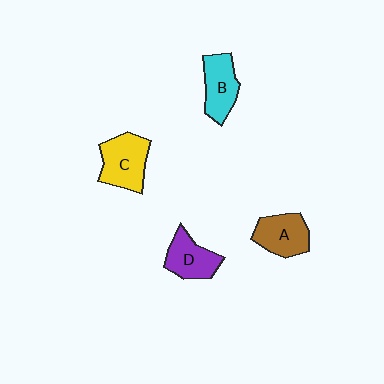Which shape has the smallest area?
Shape D (purple).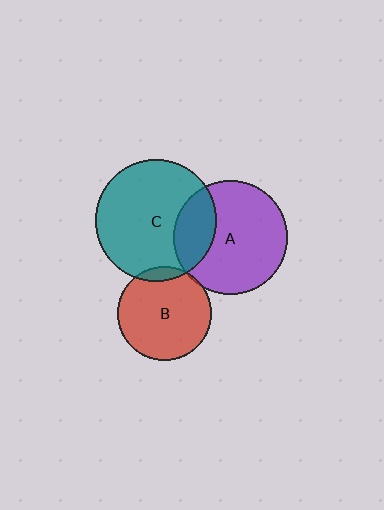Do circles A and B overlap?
Yes.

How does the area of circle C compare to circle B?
Approximately 1.7 times.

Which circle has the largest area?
Circle C (teal).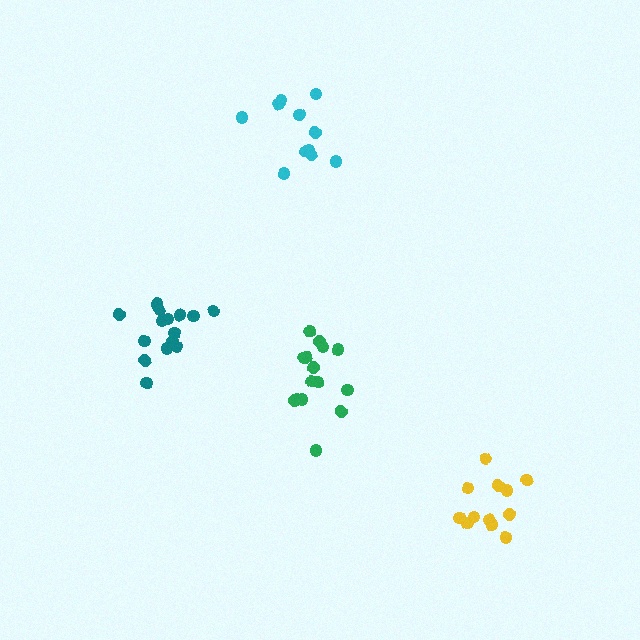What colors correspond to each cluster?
The clusters are colored: cyan, teal, yellow, green.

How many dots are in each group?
Group 1: 11 dots, Group 2: 15 dots, Group 3: 12 dots, Group 4: 15 dots (53 total).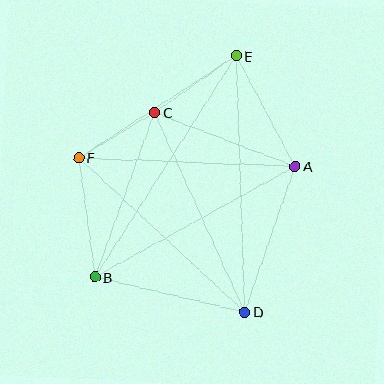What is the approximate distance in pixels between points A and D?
The distance between A and D is approximately 154 pixels.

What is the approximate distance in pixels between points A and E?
The distance between A and E is approximately 125 pixels.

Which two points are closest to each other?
Points C and F are closest to each other.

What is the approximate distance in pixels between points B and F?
The distance between B and F is approximately 120 pixels.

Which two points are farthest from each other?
Points B and E are farthest from each other.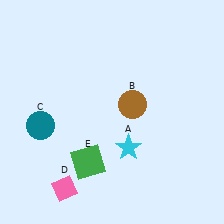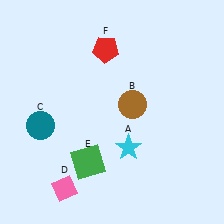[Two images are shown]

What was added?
A red pentagon (F) was added in Image 2.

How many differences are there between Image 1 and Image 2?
There is 1 difference between the two images.